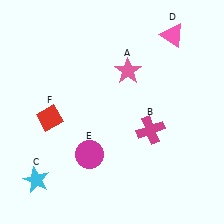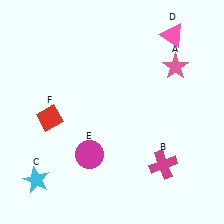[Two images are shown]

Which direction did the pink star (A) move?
The pink star (A) moved right.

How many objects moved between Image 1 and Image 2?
2 objects moved between the two images.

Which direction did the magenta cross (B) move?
The magenta cross (B) moved down.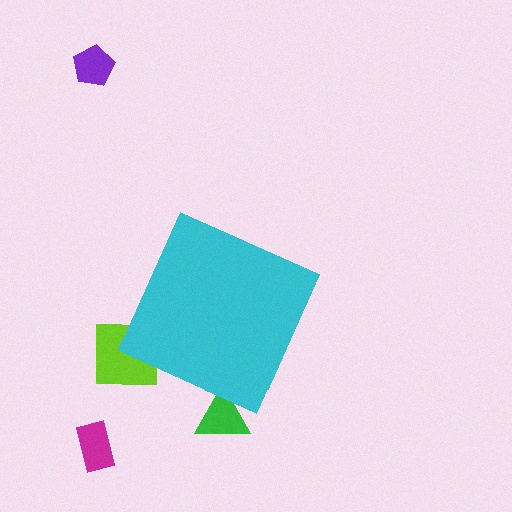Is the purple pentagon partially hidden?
No, the purple pentagon is fully visible.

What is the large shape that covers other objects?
A cyan diamond.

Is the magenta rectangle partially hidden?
No, the magenta rectangle is fully visible.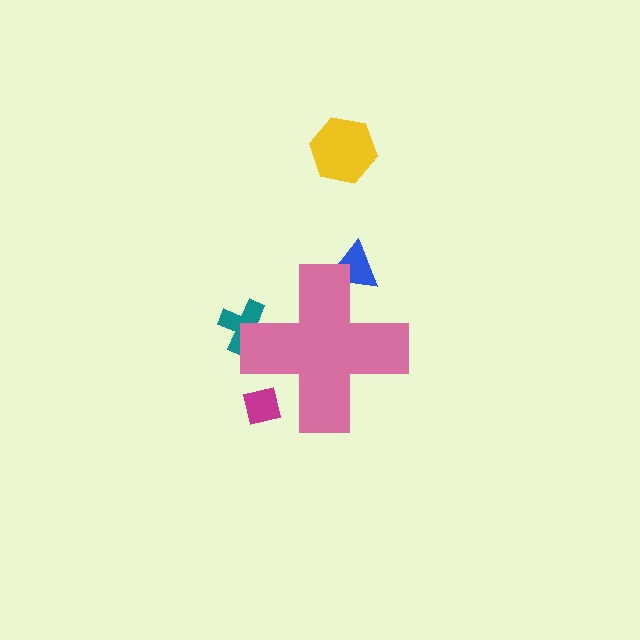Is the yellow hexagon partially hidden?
No, the yellow hexagon is fully visible.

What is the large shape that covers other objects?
A pink cross.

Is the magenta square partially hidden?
Yes, the magenta square is partially hidden behind the pink cross.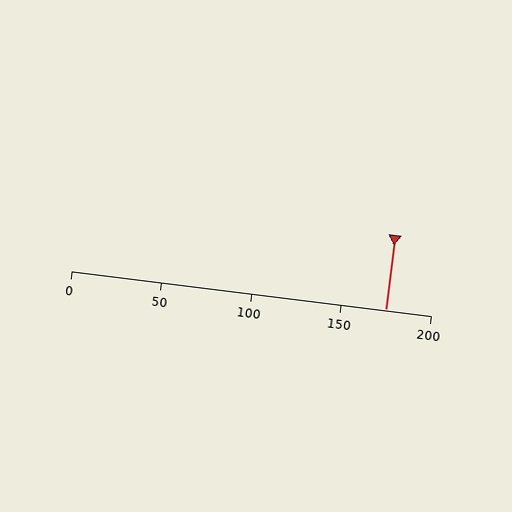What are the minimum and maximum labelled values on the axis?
The axis runs from 0 to 200.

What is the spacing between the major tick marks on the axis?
The major ticks are spaced 50 apart.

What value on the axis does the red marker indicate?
The marker indicates approximately 175.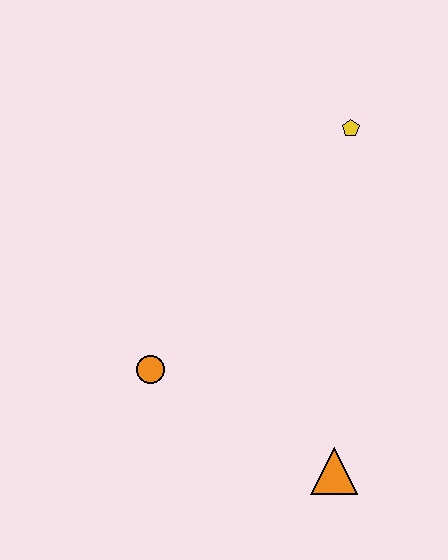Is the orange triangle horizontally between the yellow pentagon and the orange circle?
Yes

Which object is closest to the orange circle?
The orange triangle is closest to the orange circle.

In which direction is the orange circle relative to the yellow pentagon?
The orange circle is below the yellow pentagon.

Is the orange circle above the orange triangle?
Yes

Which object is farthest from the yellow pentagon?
The orange triangle is farthest from the yellow pentagon.